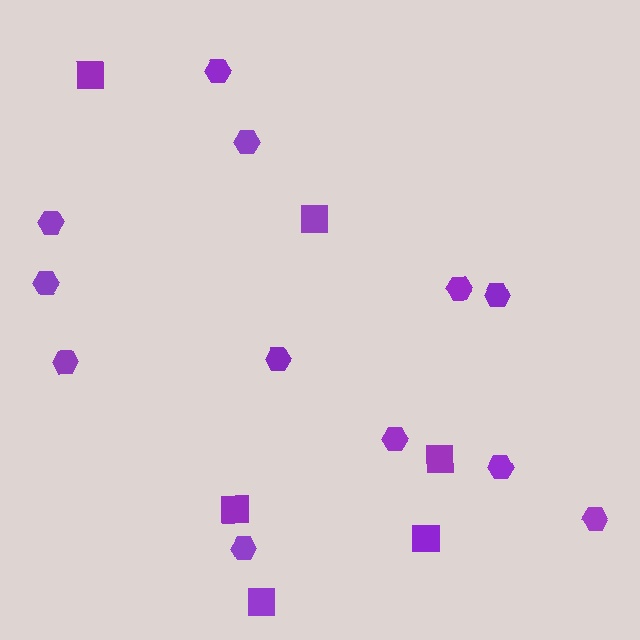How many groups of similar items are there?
There are 2 groups: one group of hexagons (12) and one group of squares (6).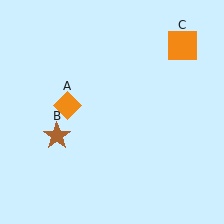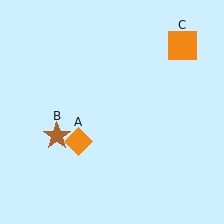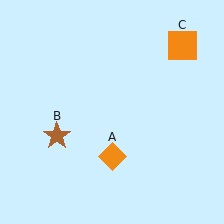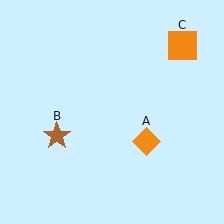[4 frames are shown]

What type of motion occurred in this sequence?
The orange diamond (object A) rotated counterclockwise around the center of the scene.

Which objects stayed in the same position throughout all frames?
Brown star (object B) and orange square (object C) remained stationary.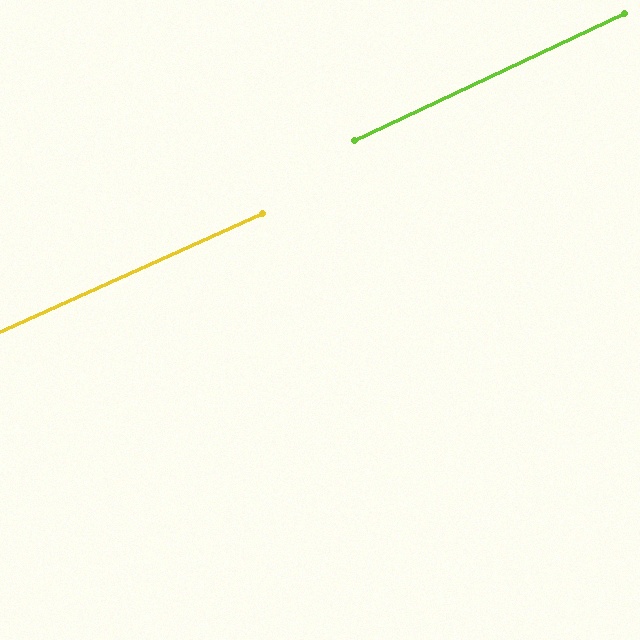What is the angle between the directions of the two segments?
Approximately 1 degree.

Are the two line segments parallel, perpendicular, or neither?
Parallel — their directions differ by only 1.1°.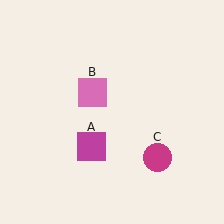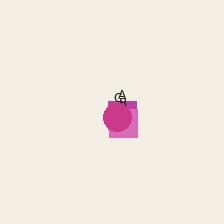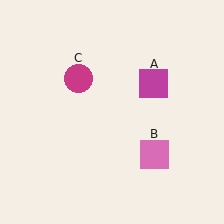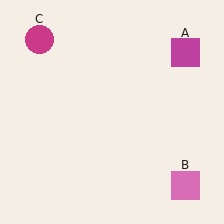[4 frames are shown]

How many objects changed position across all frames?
3 objects changed position: magenta square (object A), pink square (object B), magenta circle (object C).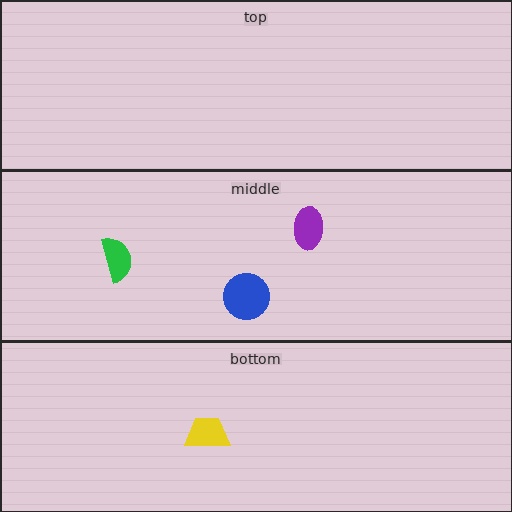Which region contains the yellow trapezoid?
The bottom region.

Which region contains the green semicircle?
The middle region.